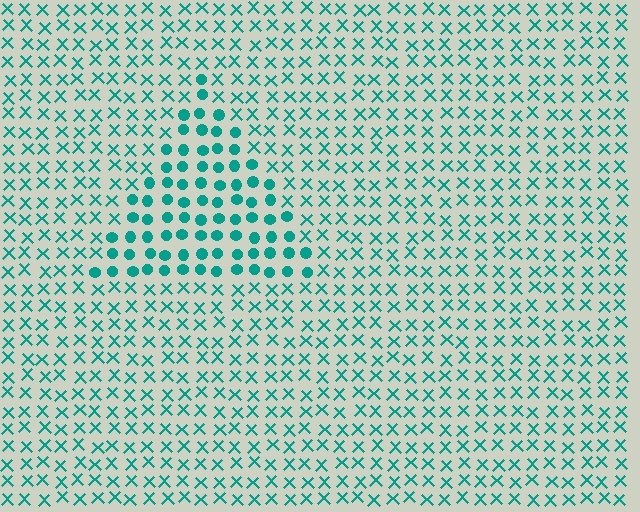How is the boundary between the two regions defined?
The boundary is defined by a change in element shape: circles inside vs. X marks outside. All elements share the same color and spacing.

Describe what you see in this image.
The image is filled with small teal elements arranged in a uniform grid. A triangle-shaped region contains circles, while the surrounding area contains X marks. The boundary is defined purely by the change in element shape.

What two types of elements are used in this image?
The image uses circles inside the triangle region and X marks outside it.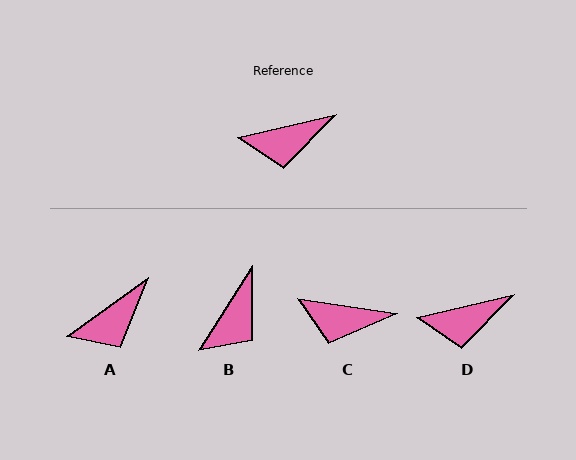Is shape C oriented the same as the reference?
No, it is off by about 22 degrees.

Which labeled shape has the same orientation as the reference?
D.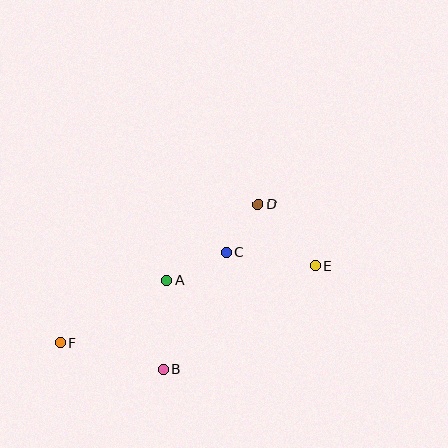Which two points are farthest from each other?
Points E and F are farthest from each other.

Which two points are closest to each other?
Points C and D are closest to each other.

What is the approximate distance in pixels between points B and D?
The distance between B and D is approximately 191 pixels.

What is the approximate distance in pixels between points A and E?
The distance between A and E is approximately 149 pixels.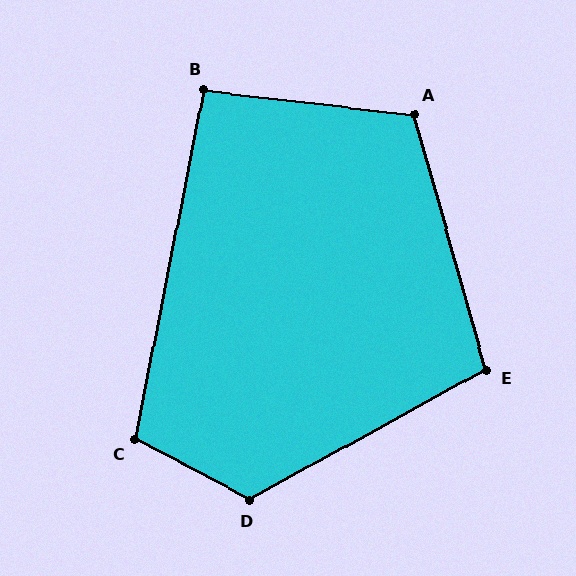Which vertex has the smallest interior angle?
B, at approximately 95 degrees.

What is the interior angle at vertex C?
Approximately 107 degrees (obtuse).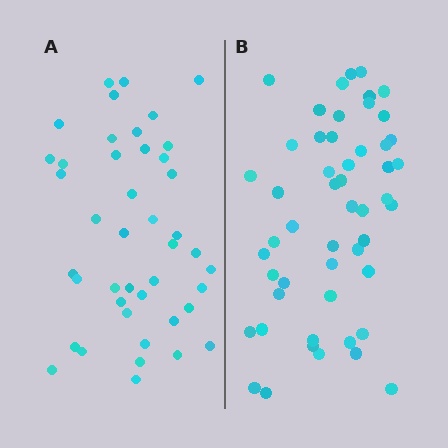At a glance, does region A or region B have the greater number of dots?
Region B (the right region) has more dots.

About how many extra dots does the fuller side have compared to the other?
Region B has roughly 8 or so more dots than region A.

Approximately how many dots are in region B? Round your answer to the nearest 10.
About 50 dots. (The exact count is 51, which rounds to 50.)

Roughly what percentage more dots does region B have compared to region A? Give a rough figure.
About 20% more.